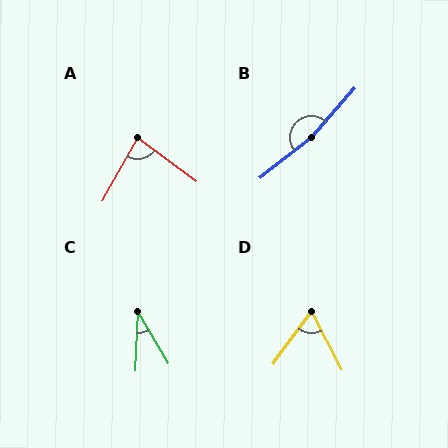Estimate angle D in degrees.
Approximately 64 degrees.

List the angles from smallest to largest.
C (33°), D (64°), A (82°), B (170°).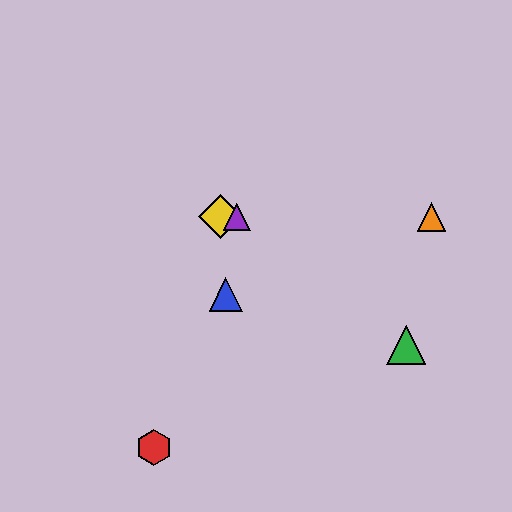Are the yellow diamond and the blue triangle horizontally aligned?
No, the yellow diamond is at y≈217 and the blue triangle is at y≈295.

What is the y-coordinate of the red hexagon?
The red hexagon is at y≈447.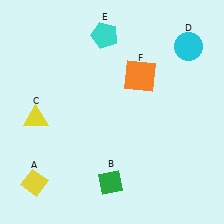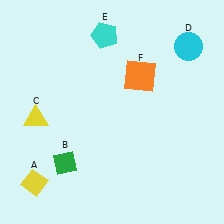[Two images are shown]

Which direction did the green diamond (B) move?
The green diamond (B) moved left.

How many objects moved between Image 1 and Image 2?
1 object moved between the two images.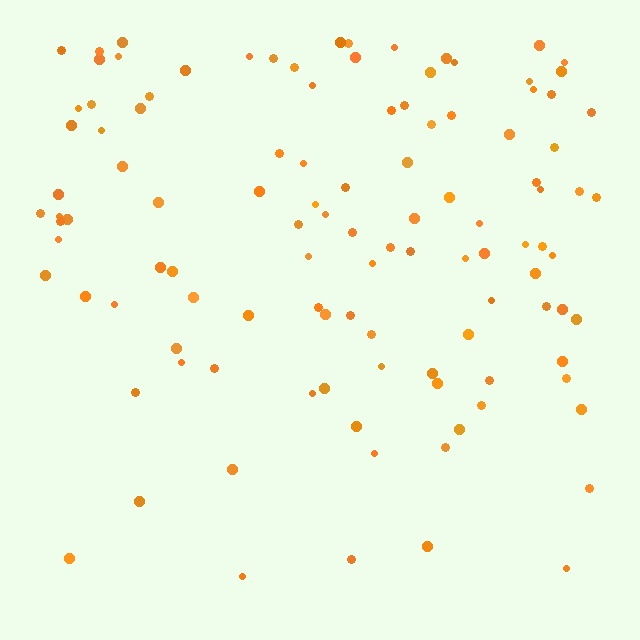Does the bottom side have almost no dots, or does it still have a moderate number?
Still a moderate number, just noticeably fewer than the top.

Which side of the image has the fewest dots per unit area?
The bottom.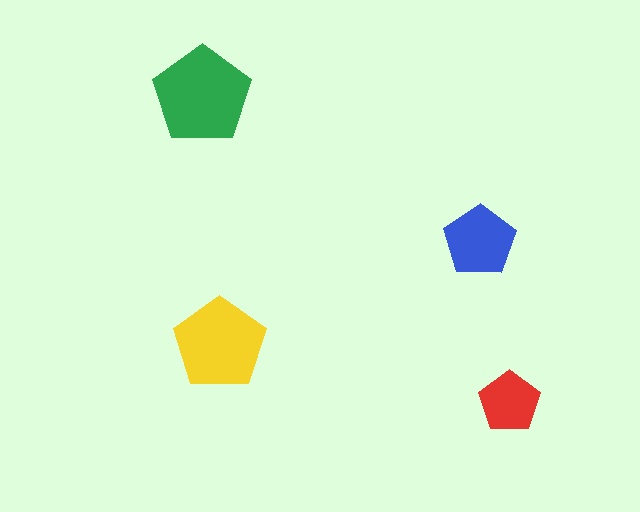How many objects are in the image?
There are 4 objects in the image.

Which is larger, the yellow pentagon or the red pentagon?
The yellow one.